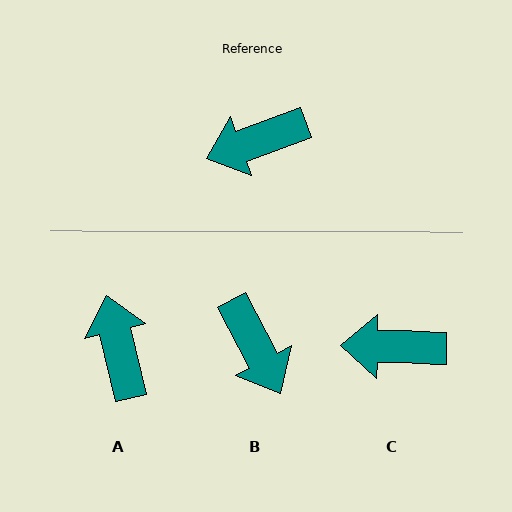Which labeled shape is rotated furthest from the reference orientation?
B, about 98 degrees away.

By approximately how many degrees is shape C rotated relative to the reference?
Approximately 21 degrees clockwise.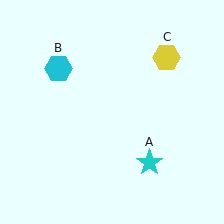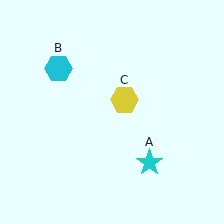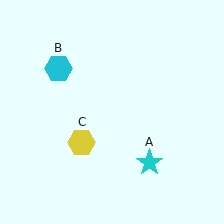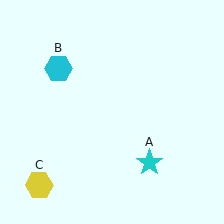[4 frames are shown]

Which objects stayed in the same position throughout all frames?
Cyan star (object A) and cyan hexagon (object B) remained stationary.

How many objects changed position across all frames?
1 object changed position: yellow hexagon (object C).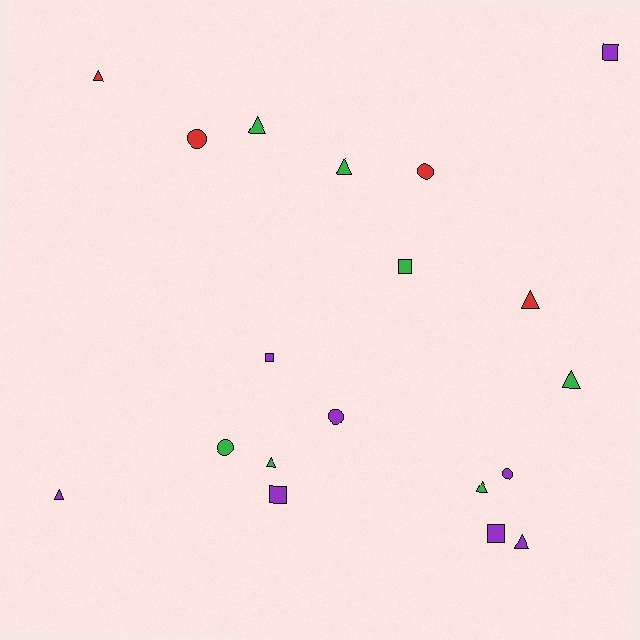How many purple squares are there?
There are 4 purple squares.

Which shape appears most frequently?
Triangle, with 9 objects.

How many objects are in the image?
There are 19 objects.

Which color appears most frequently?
Purple, with 8 objects.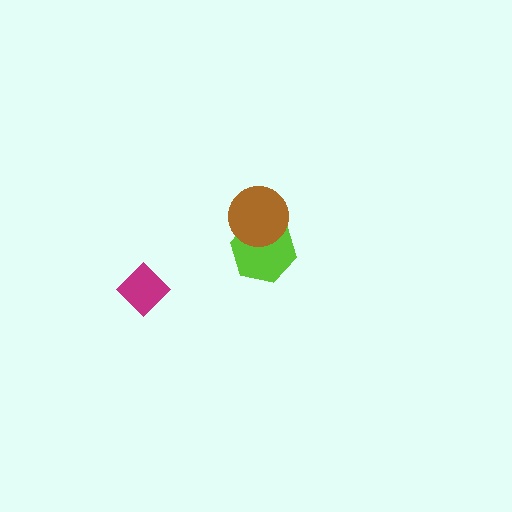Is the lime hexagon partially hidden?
Yes, it is partially covered by another shape.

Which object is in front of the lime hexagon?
The brown circle is in front of the lime hexagon.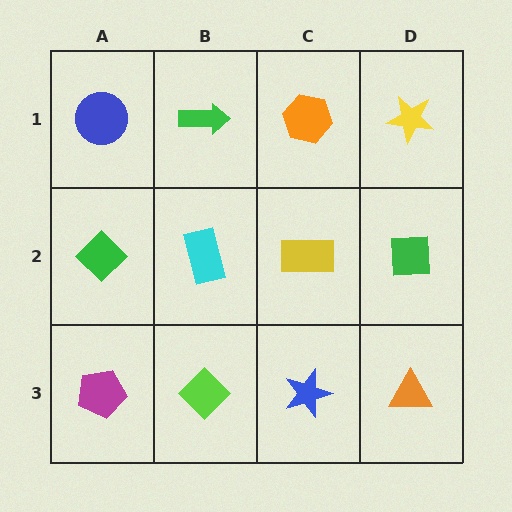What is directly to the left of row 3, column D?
A blue star.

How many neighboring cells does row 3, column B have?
3.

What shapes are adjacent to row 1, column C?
A yellow rectangle (row 2, column C), a green arrow (row 1, column B), a yellow star (row 1, column D).